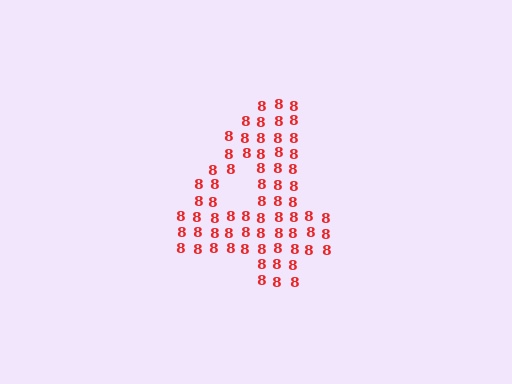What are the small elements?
The small elements are digit 8's.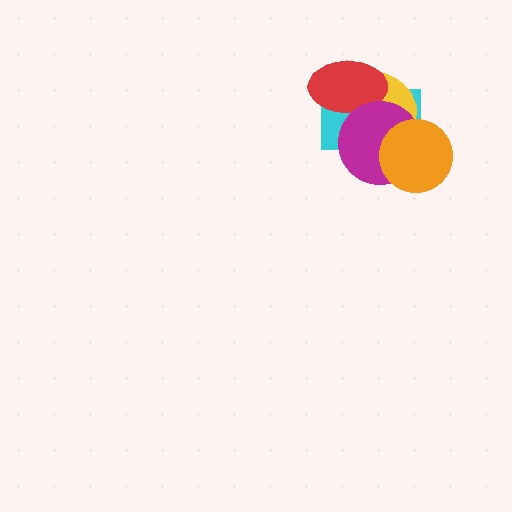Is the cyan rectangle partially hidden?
Yes, it is partially covered by another shape.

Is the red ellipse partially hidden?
Yes, it is partially covered by another shape.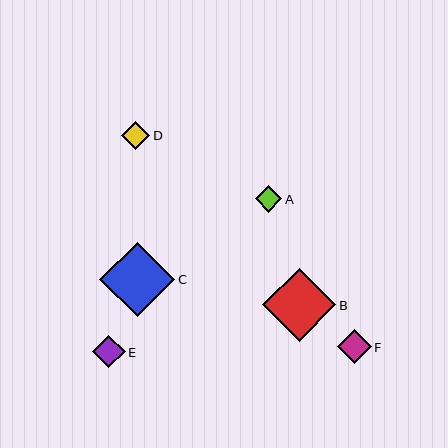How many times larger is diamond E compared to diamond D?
Diamond E is approximately 1.2 times the size of diamond D.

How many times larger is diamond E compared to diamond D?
Diamond E is approximately 1.2 times the size of diamond D.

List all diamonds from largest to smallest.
From largest to smallest: C, B, F, E, D, A.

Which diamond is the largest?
Diamond C is the largest with a size of approximately 75 pixels.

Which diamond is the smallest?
Diamond A is the smallest with a size of approximately 26 pixels.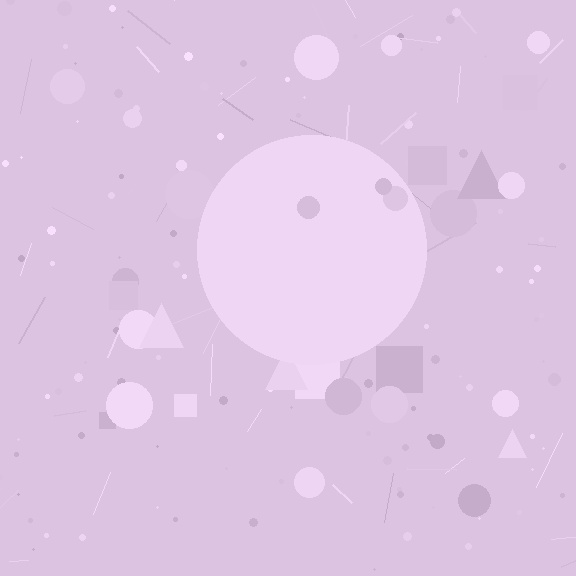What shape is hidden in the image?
A circle is hidden in the image.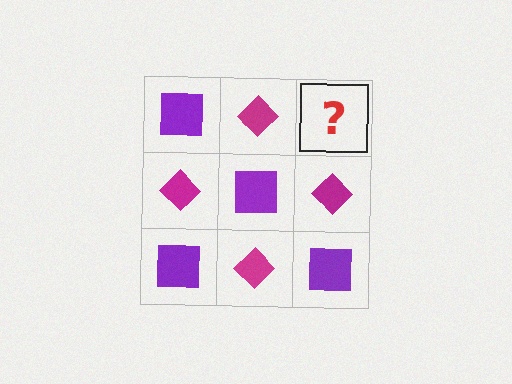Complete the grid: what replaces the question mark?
The question mark should be replaced with a purple square.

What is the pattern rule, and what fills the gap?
The rule is that it alternates purple square and magenta diamond in a checkerboard pattern. The gap should be filled with a purple square.